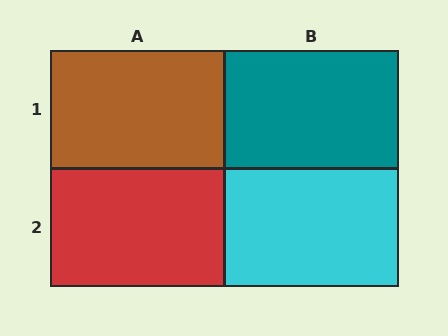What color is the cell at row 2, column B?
Cyan.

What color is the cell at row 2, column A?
Red.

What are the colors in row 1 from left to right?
Brown, teal.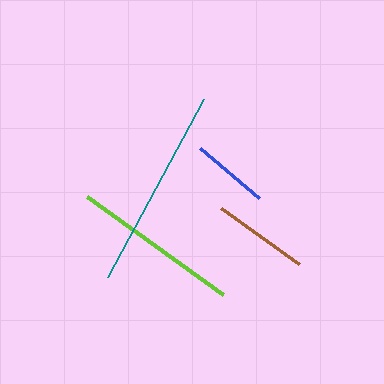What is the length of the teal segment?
The teal segment is approximately 203 pixels long.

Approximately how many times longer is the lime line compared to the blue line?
The lime line is approximately 2.1 times the length of the blue line.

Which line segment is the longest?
The teal line is the longest at approximately 203 pixels.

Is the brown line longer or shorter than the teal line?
The teal line is longer than the brown line.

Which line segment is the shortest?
The blue line is the shortest at approximately 78 pixels.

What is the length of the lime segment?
The lime segment is approximately 168 pixels long.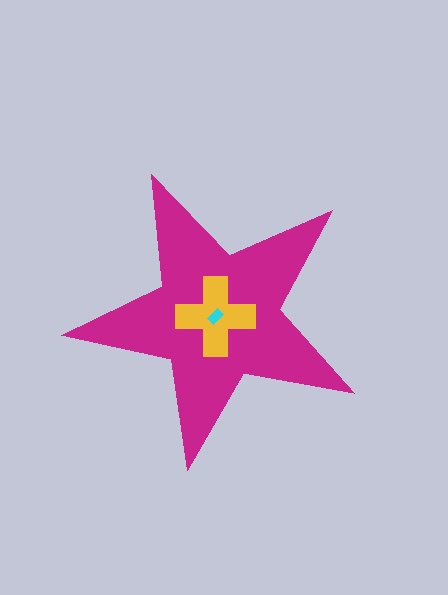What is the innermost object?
The cyan rectangle.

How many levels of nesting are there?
3.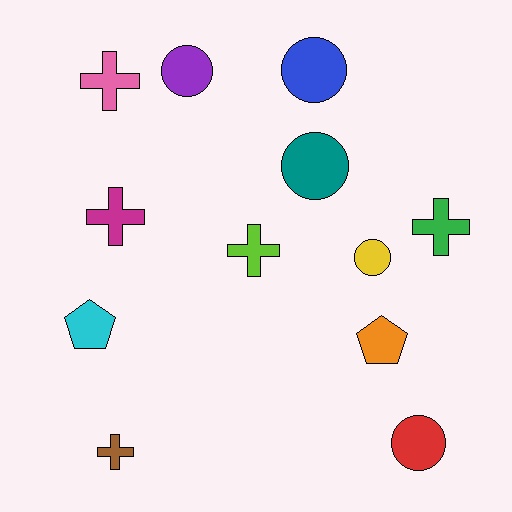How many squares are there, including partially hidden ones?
There are no squares.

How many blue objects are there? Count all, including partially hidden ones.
There is 1 blue object.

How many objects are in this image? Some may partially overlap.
There are 12 objects.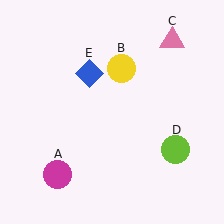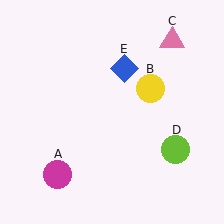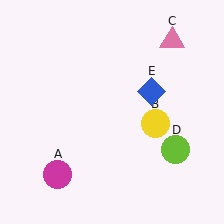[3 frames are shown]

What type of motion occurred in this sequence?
The yellow circle (object B), blue diamond (object E) rotated clockwise around the center of the scene.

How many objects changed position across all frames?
2 objects changed position: yellow circle (object B), blue diamond (object E).